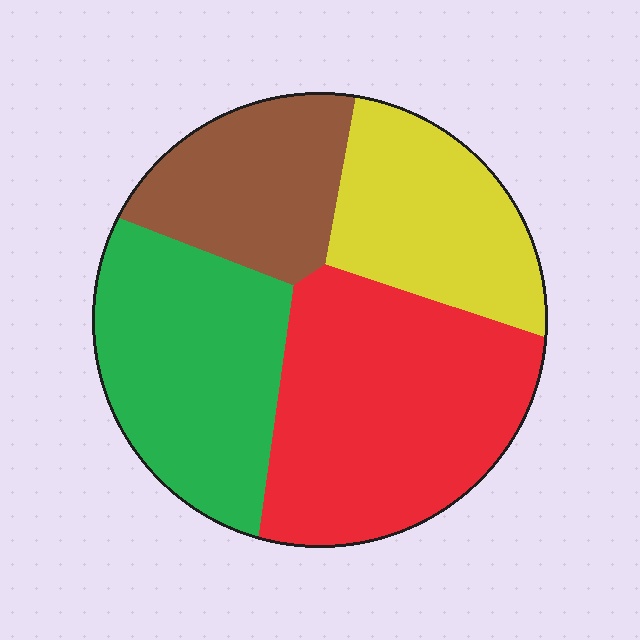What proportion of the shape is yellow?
Yellow covers around 20% of the shape.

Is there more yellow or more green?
Green.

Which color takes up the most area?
Red, at roughly 35%.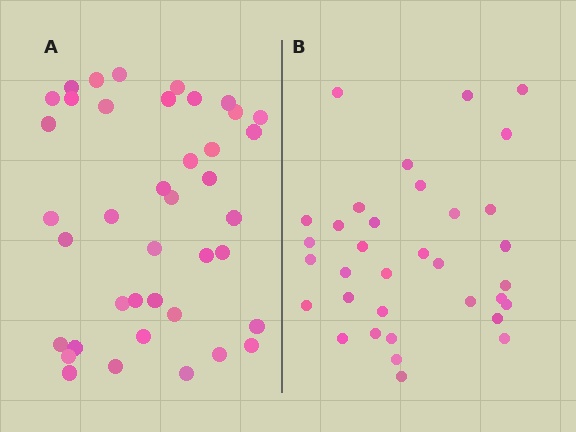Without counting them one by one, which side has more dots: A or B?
Region A (the left region) has more dots.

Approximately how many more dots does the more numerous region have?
Region A has about 6 more dots than region B.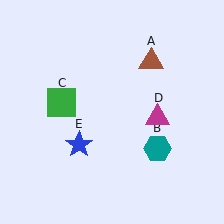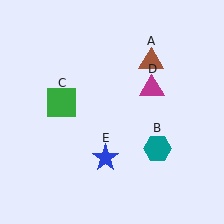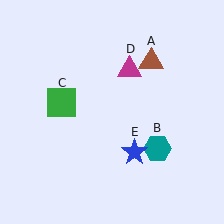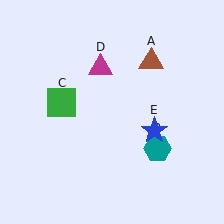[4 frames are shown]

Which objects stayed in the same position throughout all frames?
Brown triangle (object A) and teal hexagon (object B) and green square (object C) remained stationary.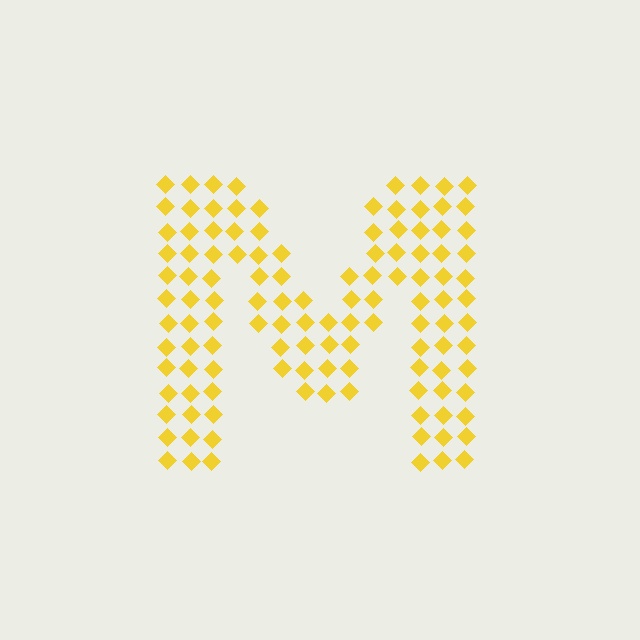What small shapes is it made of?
It is made of small diamonds.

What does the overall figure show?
The overall figure shows the letter M.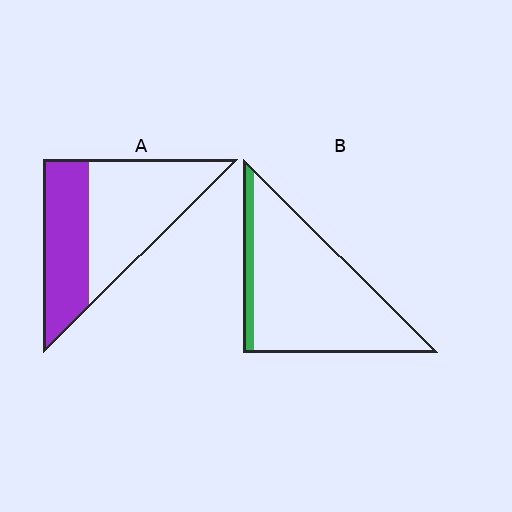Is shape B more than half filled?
No.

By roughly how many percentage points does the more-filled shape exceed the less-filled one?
By roughly 30 percentage points (A over B).